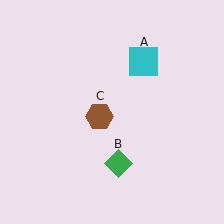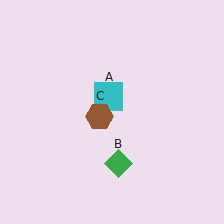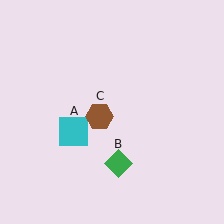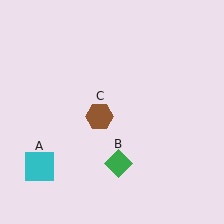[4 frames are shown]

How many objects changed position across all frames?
1 object changed position: cyan square (object A).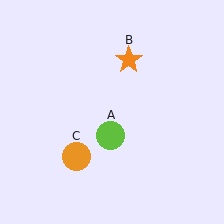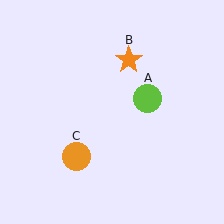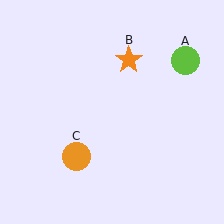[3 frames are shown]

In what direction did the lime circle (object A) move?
The lime circle (object A) moved up and to the right.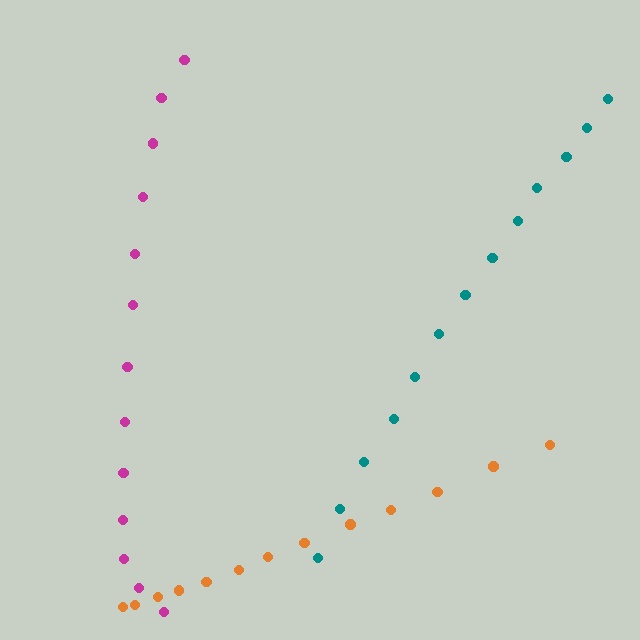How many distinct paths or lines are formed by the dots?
There are 3 distinct paths.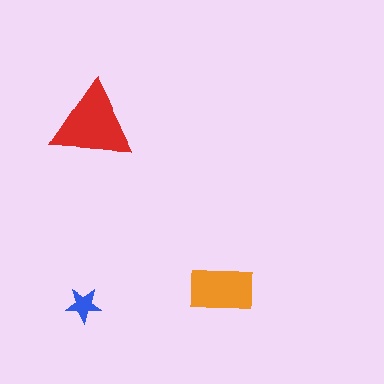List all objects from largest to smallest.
The red triangle, the orange rectangle, the blue star.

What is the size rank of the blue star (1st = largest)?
3rd.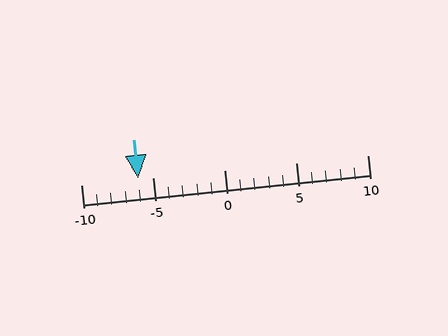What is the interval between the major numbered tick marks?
The major tick marks are spaced 5 units apart.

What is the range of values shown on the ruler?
The ruler shows values from -10 to 10.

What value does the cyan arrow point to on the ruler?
The cyan arrow points to approximately -6.